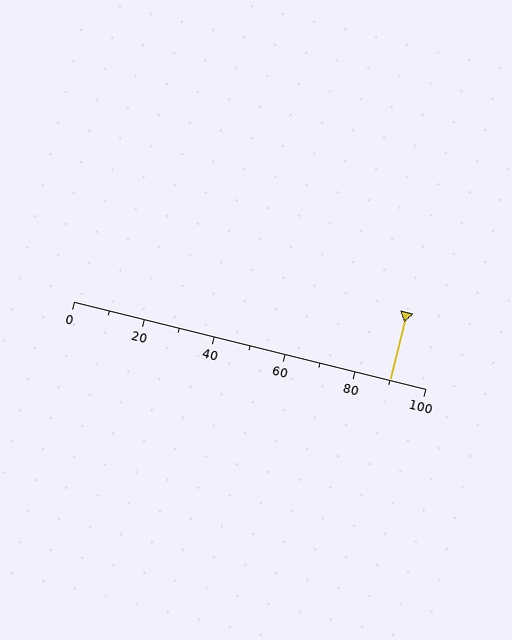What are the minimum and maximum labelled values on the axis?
The axis runs from 0 to 100.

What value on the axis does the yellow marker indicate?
The marker indicates approximately 90.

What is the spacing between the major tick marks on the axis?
The major ticks are spaced 20 apart.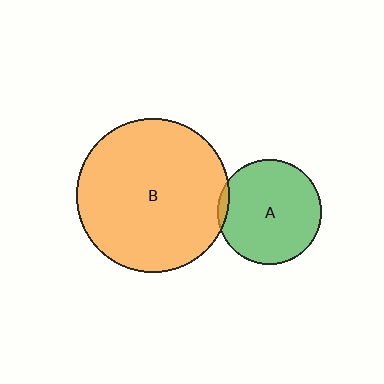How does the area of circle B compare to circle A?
Approximately 2.2 times.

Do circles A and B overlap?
Yes.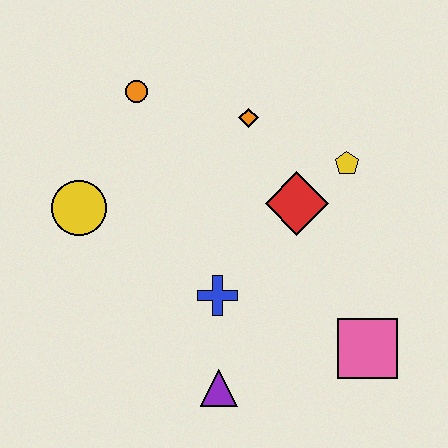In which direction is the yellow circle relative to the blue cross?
The yellow circle is to the left of the blue cross.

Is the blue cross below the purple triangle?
No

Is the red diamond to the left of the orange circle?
No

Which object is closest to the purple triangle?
The blue cross is closest to the purple triangle.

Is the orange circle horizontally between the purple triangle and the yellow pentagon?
No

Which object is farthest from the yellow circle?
The pink square is farthest from the yellow circle.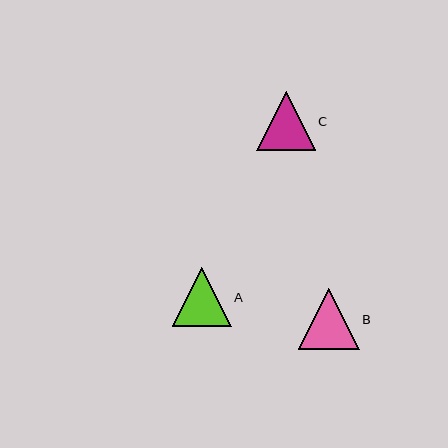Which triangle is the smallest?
Triangle C is the smallest with a size of approximately 59 pixels.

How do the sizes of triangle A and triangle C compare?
Triangle A and triangle C are approximately the same size.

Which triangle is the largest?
Triangle B is the largest with a size of approximately 61 pixels.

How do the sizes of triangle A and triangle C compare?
Triangle A and triangle C are approximately the same size.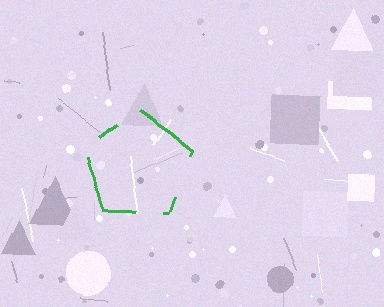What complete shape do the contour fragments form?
The contour fragments form a pentagon.